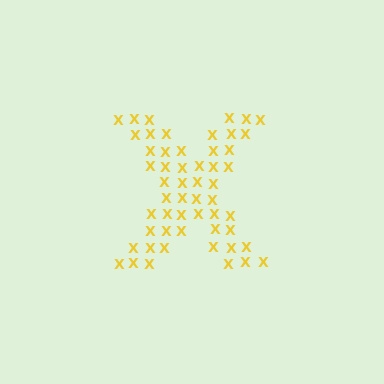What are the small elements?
The small elements are letter X's.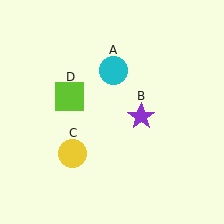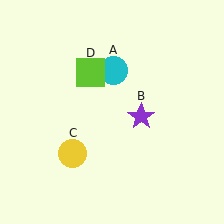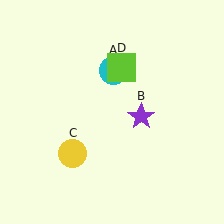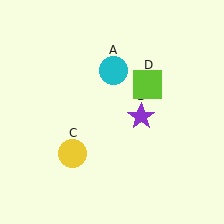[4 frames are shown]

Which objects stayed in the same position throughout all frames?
Cyan circle (object A) and purple star (object B) and yellow circle (object C) remained stationary.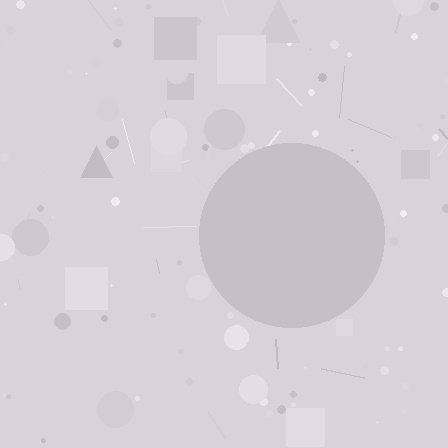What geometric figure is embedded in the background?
A circle is embedded in the background.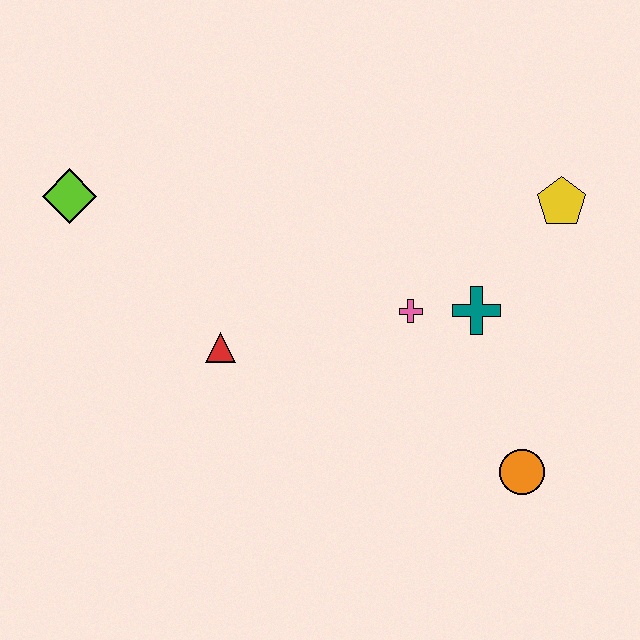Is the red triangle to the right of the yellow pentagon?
No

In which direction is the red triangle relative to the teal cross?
The red triangle is to the left of the teal cross.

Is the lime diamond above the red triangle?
Yes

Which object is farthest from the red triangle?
The yellow pentagon is farthest from the red triangle.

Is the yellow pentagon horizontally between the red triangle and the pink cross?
No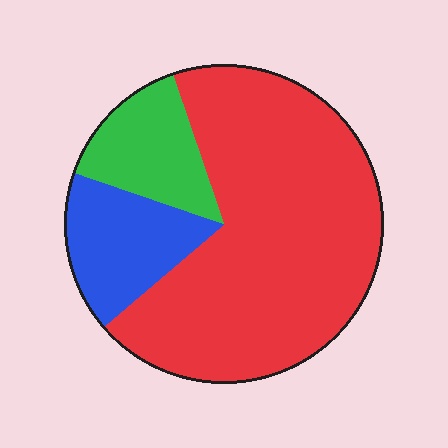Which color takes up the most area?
Red, at roughly 70%.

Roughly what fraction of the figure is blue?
Blue takes up about one sixth (1/6) of the figure.